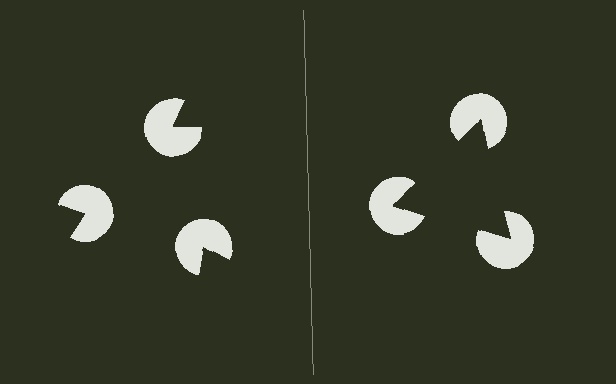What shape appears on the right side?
An illusory triangle.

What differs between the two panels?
The pac-man discs are positioned identically on both sides; only the wedge orientations differ. On the right they align to a triangle; on the left they are misaligned.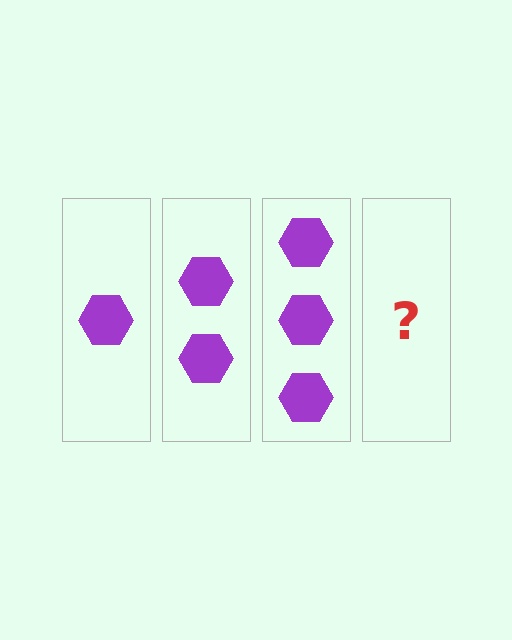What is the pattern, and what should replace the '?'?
The pattern is that each step adds one more hexagon. The '?' should be 4 hexagons.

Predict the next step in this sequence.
The next step is 4 hexagons.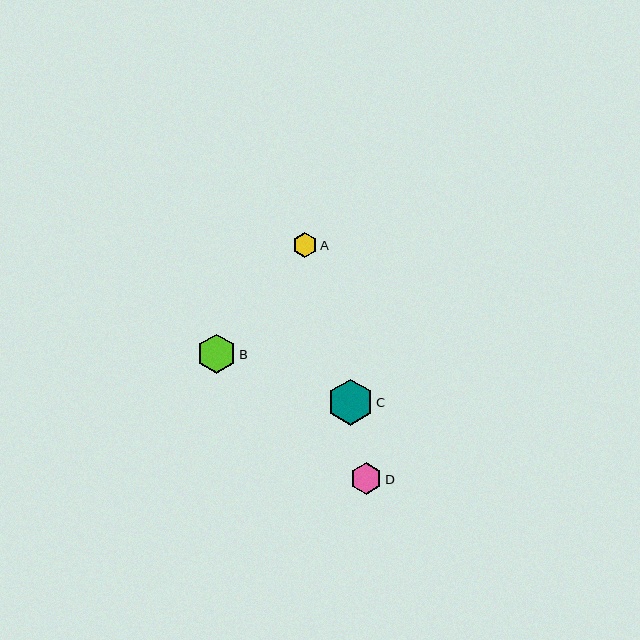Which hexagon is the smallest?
Hexagon A is the smallest with a size of approximately 25 pixels.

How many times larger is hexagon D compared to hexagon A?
Hexagon D is approximately 1.3 times the size of hexagon A.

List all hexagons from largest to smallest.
From largest to smallest: C, B, D, A.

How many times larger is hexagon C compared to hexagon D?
Hexagon C is approximately 1.5 times the size of hexagon D.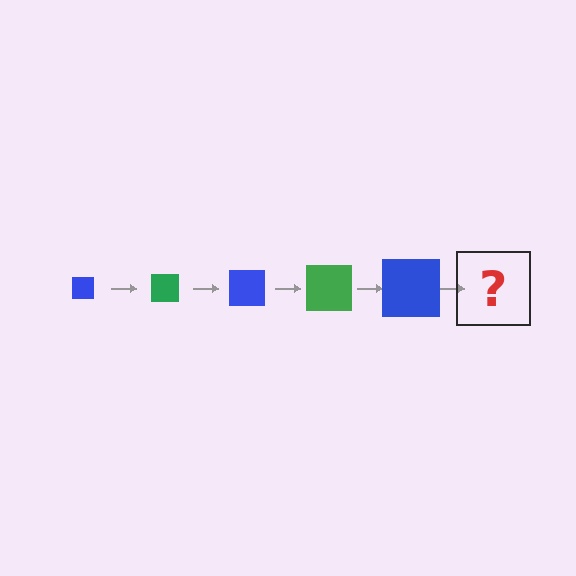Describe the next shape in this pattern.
It should be a green square, larger than the previous one.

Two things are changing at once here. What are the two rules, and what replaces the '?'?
The two rules are that the square grows larger each step and the color cycles through blue and green. The '?' should be a green square, larger than the previous one.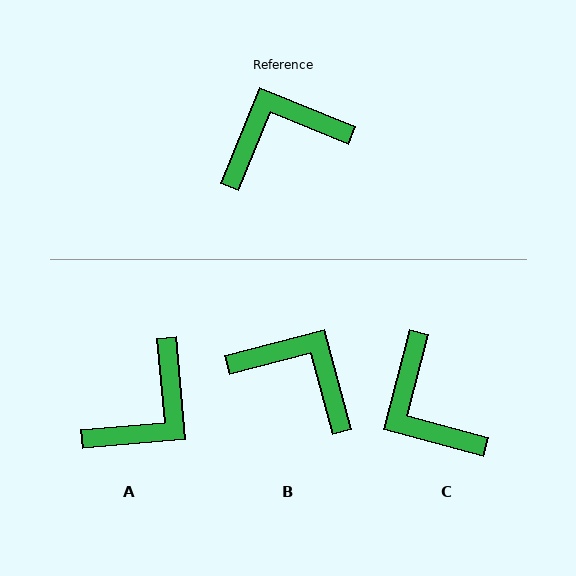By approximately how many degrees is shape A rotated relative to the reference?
Approximately 153 degrees clockwise.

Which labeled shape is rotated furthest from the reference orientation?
A, about 153 degrees away.